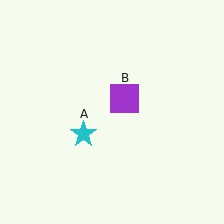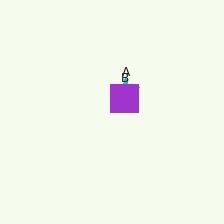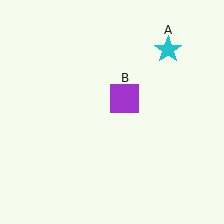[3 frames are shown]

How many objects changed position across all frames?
1 object changed position: cyan star (object A).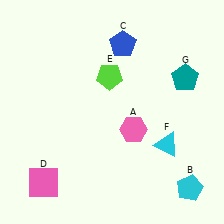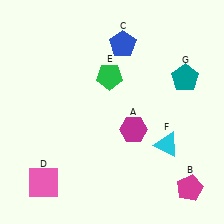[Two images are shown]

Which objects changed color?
A changed from pink to magenta. B changed from cyan to magenta. E changed from lime to green.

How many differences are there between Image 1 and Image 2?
There are 3 differences between the two images.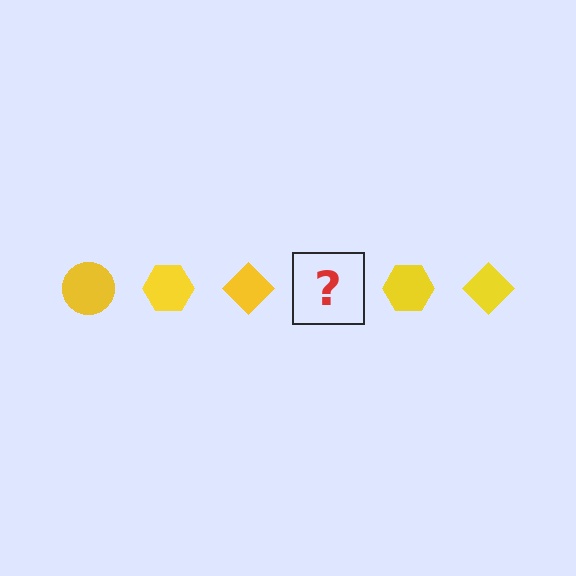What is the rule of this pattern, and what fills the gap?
The rule is that the pattern cycles through circle, hexagon, diamond shapes in yellow. The gap should be filled with a yellow circle.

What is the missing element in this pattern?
The missing element is a yellow circle.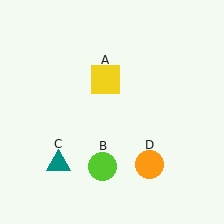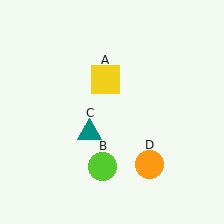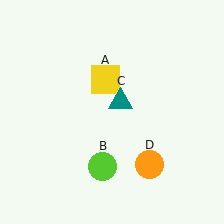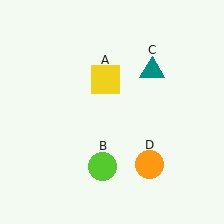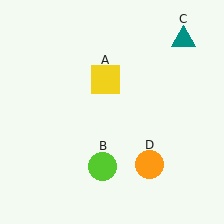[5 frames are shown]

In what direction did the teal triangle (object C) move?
The teal triangle (object C) moved up and to the right.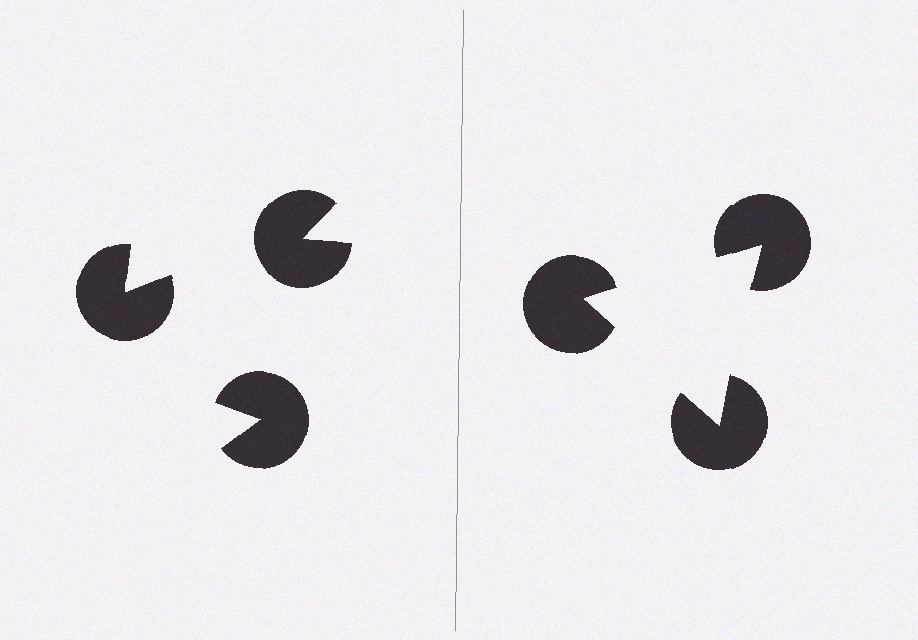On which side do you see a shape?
An illusory triangle appears on the right side. On the left side the wedge cuts are rotated, so no coherent shape forms.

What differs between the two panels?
The pac-man discs are positioned identically on both sides; only the wedge orientations differ. On the right they align to a triangle; on the left they are misaligned.